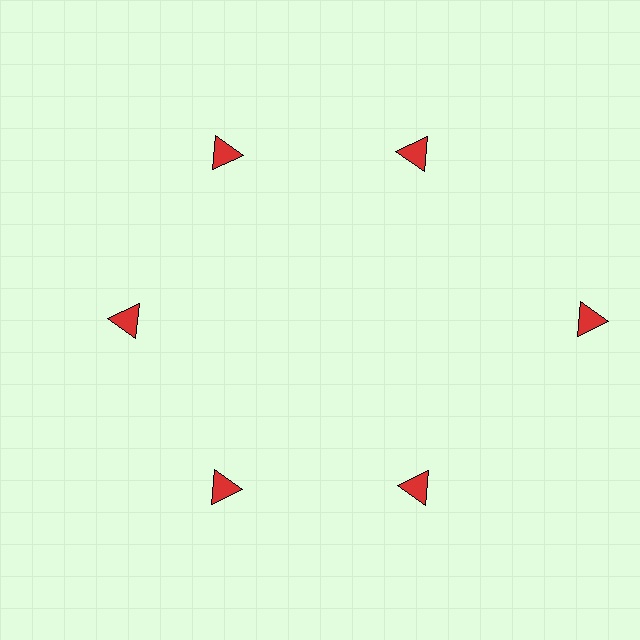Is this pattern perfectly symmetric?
No. The 6 red triangles are arranged in a ring, but one element near the 3 o'clock position is pushed outward from the center, breaking the 6-fold rotational symmetry.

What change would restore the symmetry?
The symmetry would be restored by moving it inward, back onto the ring so that all 6 triangles sit at equal angles and equal distance from the center.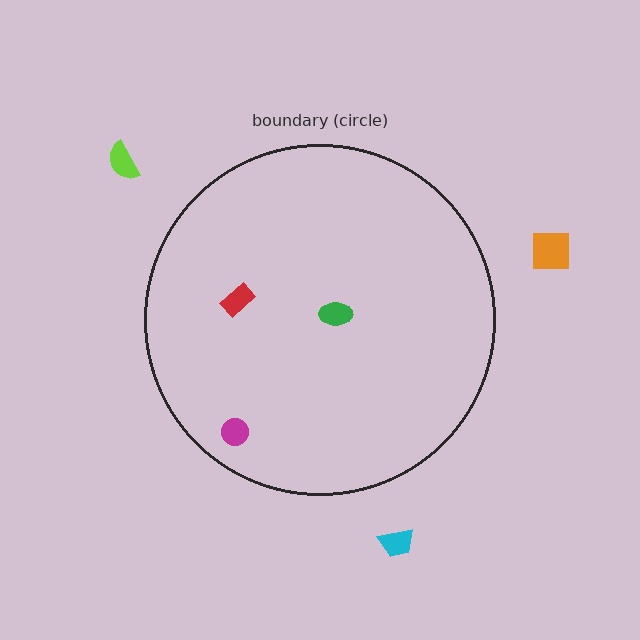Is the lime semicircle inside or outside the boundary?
Outside.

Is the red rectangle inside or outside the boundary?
Inside.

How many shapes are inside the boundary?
3 inside, 3 outside.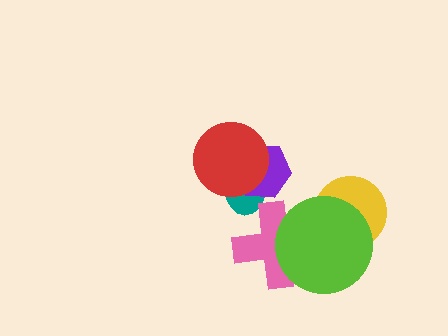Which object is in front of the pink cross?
The lime circle is in front of the pink cross.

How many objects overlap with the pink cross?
1 object overlaps with the pink cross.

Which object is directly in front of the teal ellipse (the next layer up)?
The purple hexagon is directly in front of the teal ellipse.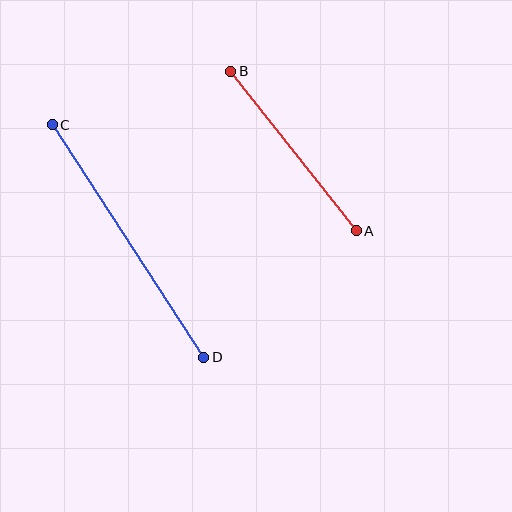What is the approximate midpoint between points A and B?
The midpoint is at approximately (293, 151) pixels.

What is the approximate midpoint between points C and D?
The midpoint is at approximately (128, 241) pixels.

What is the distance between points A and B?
The distance is approximately 203 pixels.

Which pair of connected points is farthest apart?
Points C and D are farthest apart.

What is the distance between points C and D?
The distance is approximately 278 pixels.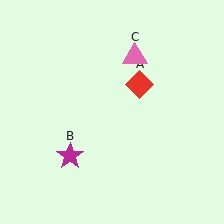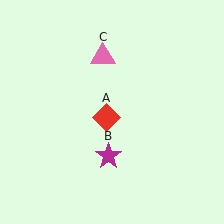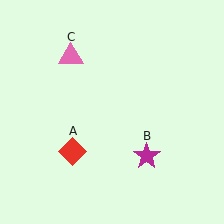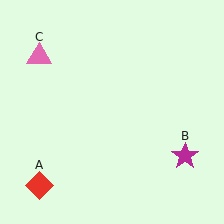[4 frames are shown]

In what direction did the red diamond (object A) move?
The red diamond (object A) moved down and to the left.